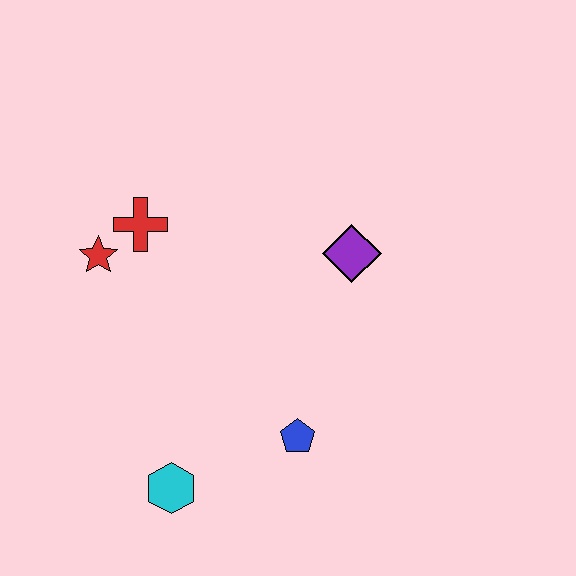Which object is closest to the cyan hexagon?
The blue pentagon is closest to the cyan hexagon.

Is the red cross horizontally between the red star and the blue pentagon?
Yes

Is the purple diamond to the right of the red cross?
Yes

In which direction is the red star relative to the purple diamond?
The red star is to the left of the purple diamond.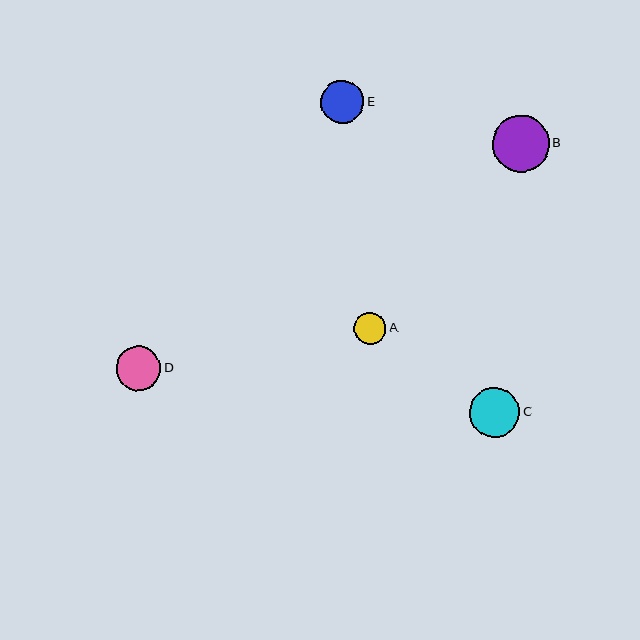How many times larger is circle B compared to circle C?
Circle B is approximately 1.1 times the size of circle C.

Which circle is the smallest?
Circle A is the smallest with a size of approximately 32 pixels.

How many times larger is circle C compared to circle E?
Circle C is approximately 1.2 times the size of circle E.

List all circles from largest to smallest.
From largest to smallest: B, C, D, E, A.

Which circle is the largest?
Circle B is the largest with a size of approximately 57 pixels.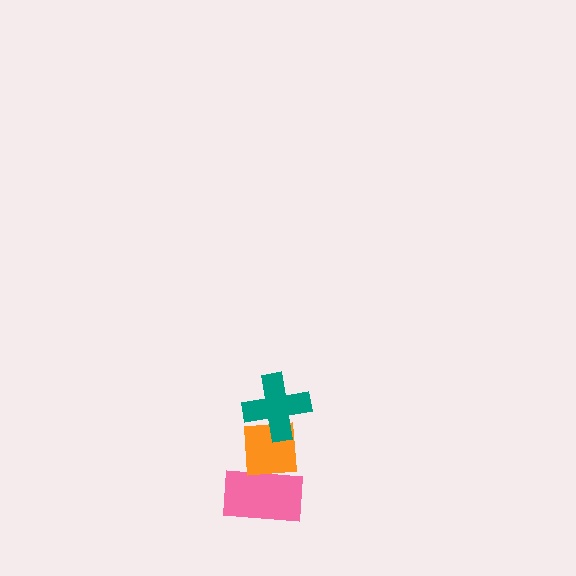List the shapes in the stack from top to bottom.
From top to bottom: the teal cross, the orange square, the pink rectangle.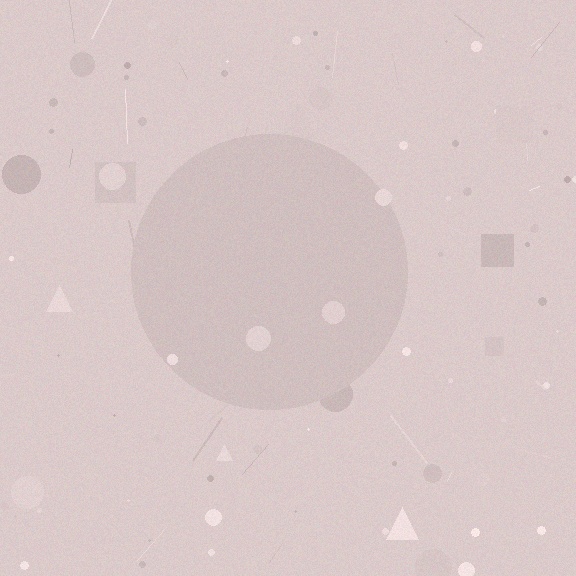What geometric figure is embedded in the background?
A circle is embedded in the background.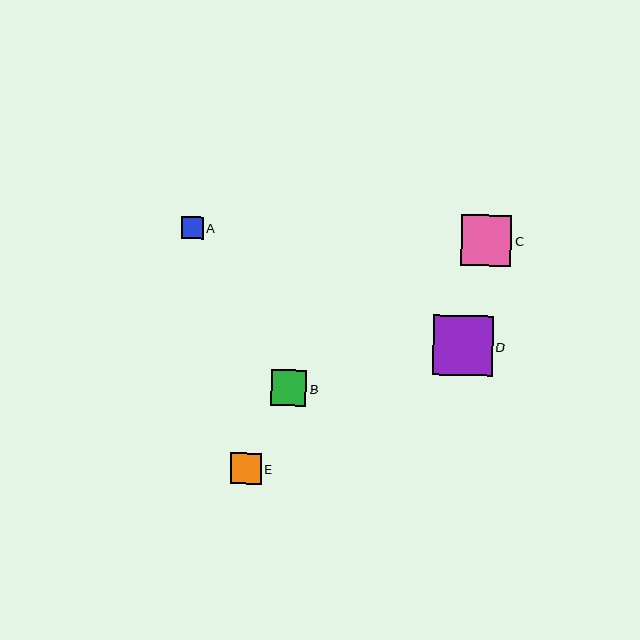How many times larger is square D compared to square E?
Square D is approximately 1.9 times the size of square E.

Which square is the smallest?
Square A is the smallest with a size of approximately 21 pixels.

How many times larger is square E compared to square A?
Square E is approximately 1.5 times the size of square A.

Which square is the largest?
Square D is the largest with a size of approximately 59 pixels.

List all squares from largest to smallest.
From largest to smallest: D, C, B, E, A.